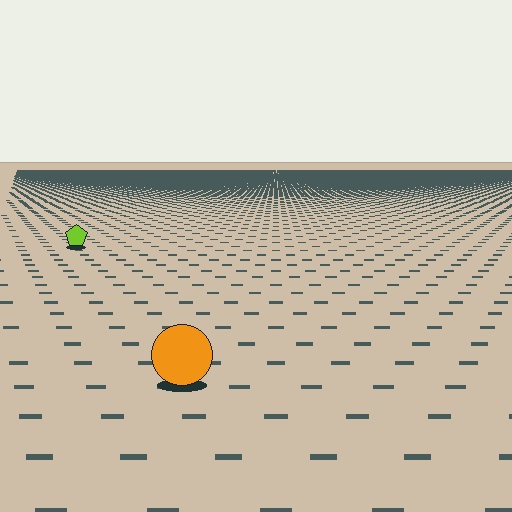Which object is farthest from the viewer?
The lime pentagon is farthest from the viewer. It appears smaller and the ground texture around it is denser.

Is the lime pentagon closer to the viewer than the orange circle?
No. The orange circle is closer — you can tell from the texture gradient: the ground texture is coarser near it.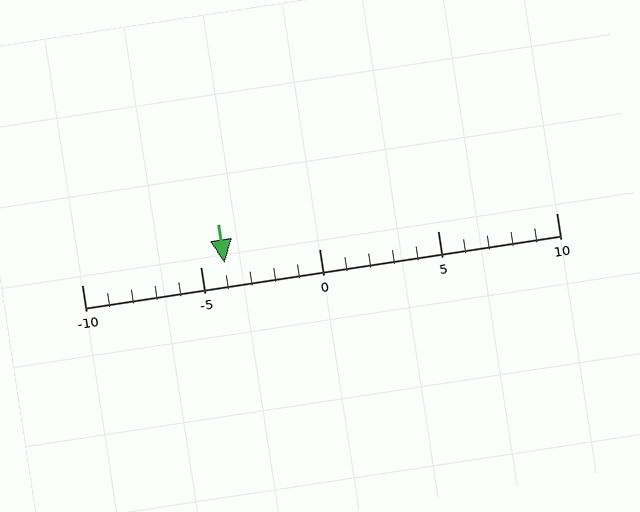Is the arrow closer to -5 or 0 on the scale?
The arrow is closer to -5.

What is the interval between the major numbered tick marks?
The major tick marks are spaced 5 units apart.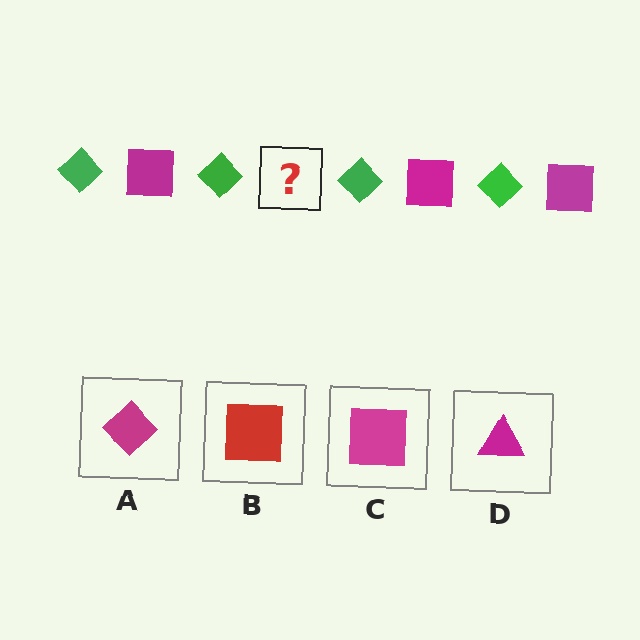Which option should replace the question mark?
Option C.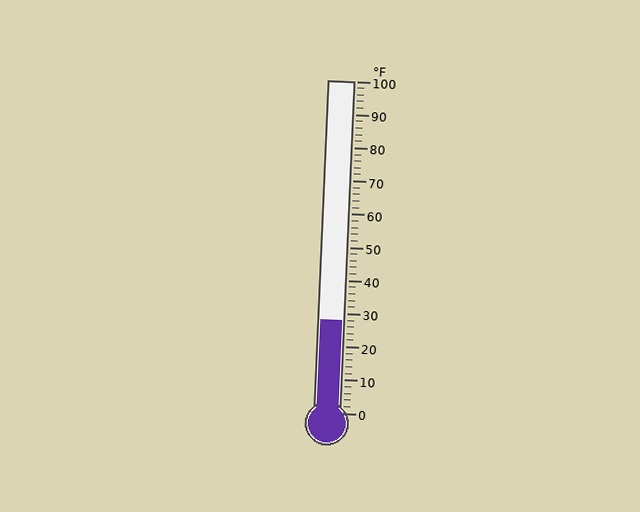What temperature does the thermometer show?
The thermometer shows approximately 28°F.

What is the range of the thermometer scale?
The thermometer scale ranges from 0°F to 100°F.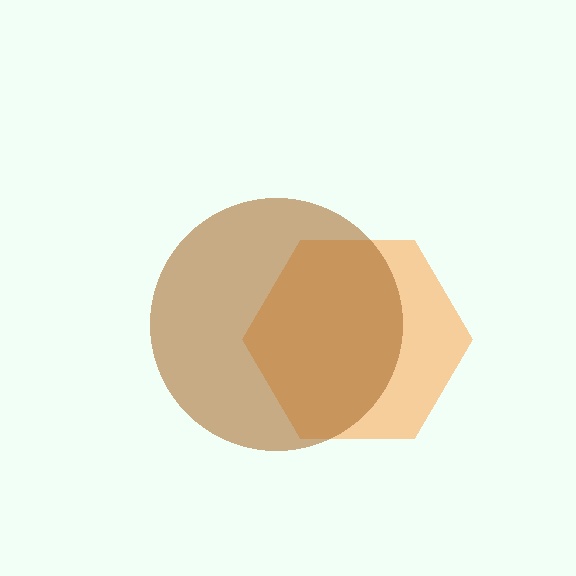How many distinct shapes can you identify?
There are 2 distinct shapes: an orange hexagon, a brown circle.